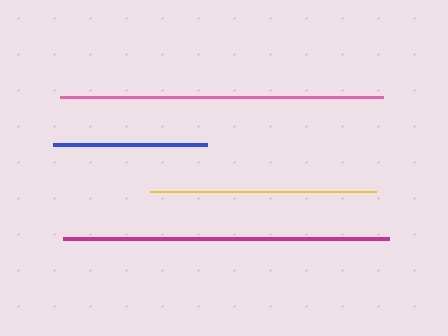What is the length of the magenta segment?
The magenta segment is approximately 326 pixels long.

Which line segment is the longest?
The magenta line is the longest at approximately 326 pixels.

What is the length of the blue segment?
The blue segment is approximately 153 pixels long.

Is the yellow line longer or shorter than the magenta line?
The magenta line is longer than the yellow line.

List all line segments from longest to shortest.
From longest to shortest: magenta, pink, yellow, blue.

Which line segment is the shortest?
The blue line is the shortest at approximately 153 pixels.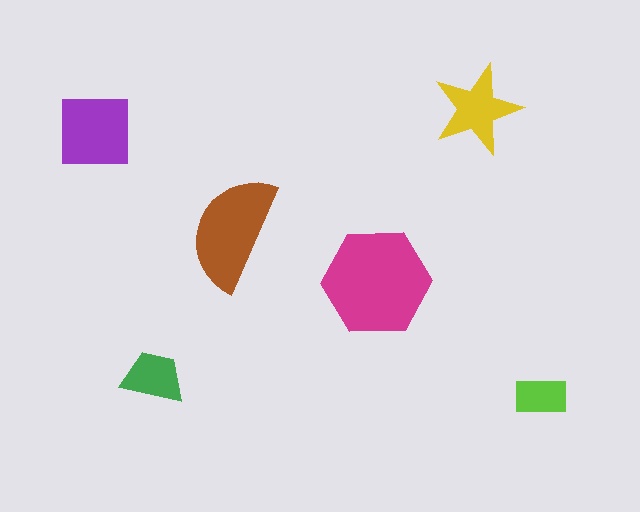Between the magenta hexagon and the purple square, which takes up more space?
The magenta hexagon.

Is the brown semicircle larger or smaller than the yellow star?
Larger.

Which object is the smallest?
The lime rectangle.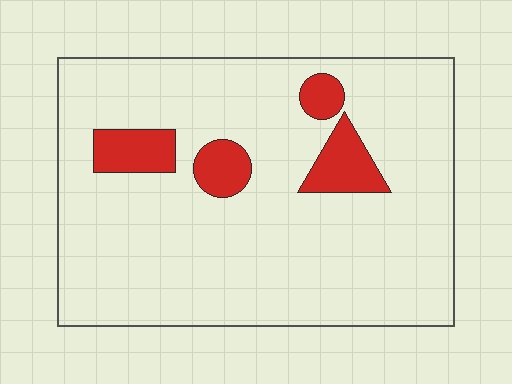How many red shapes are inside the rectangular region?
4.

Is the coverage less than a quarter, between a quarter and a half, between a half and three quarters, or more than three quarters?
Less than a quarter.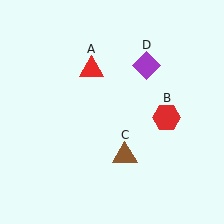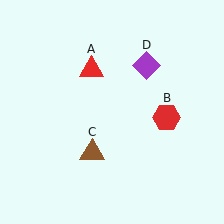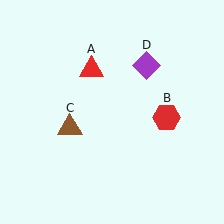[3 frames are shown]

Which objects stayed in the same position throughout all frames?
Red triangle (object A) and red hexagon (object B) and purple diamond (object D) remained stationary.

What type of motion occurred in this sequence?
The brown triangle (object C) rotated clockwise around the center of the scene.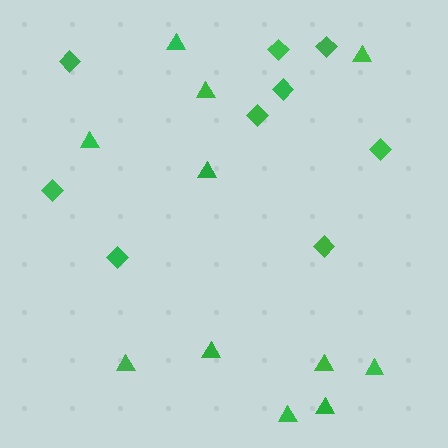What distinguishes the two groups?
There are 2 groups: one group of diamonds (9) and one group of triangles (11).